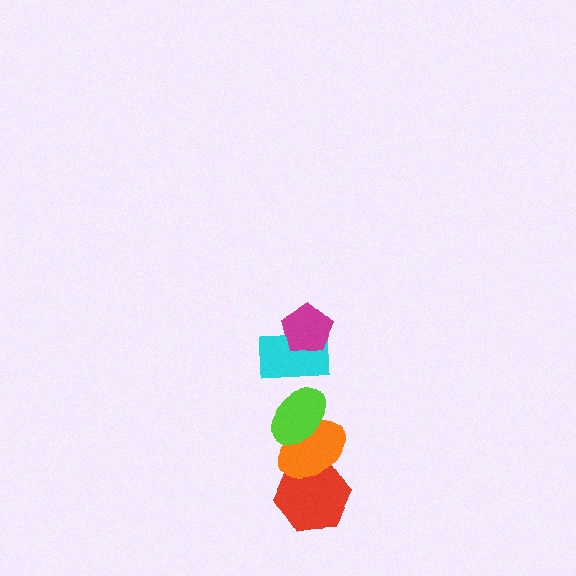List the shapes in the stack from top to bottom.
From top to bottom: the magenta pentagon, the cyan rectangle, the lime ellipse, the orange ellipse, the red hexagon.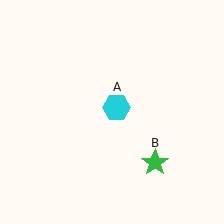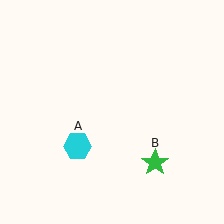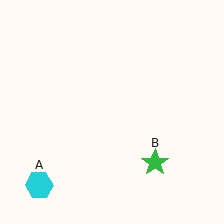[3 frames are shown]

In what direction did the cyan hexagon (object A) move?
The cyan hexagon (object A) moved down and to the left.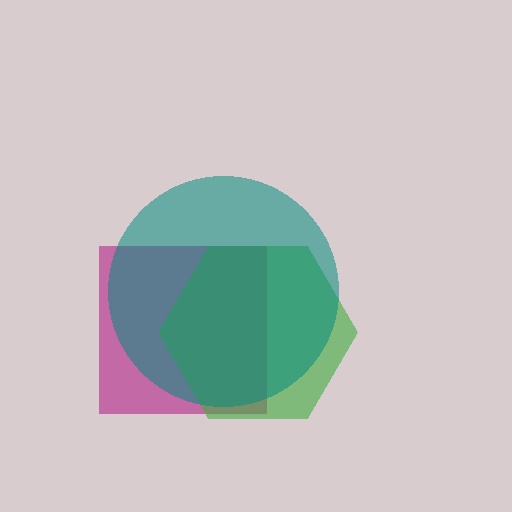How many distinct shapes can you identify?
There are 3 distinct shapes: a magenta square, a green hexagon, a teal circle.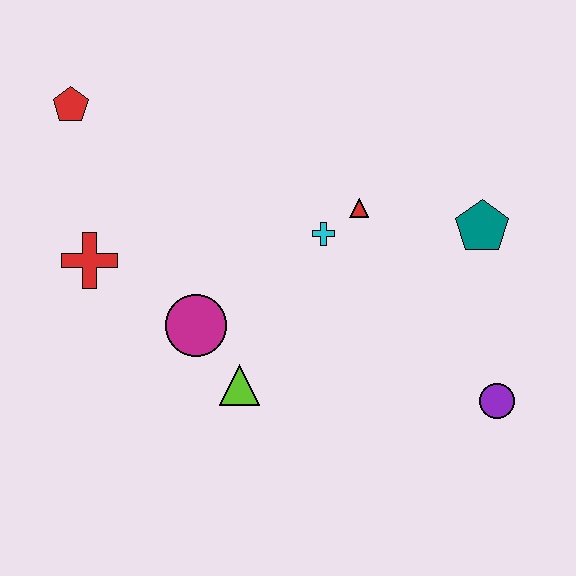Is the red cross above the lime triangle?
Yes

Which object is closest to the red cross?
The magenta circle is closest to the red cross.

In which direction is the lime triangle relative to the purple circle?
The lime triangle is to the left of the purple circle.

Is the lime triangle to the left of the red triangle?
Yes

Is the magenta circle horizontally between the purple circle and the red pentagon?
Yes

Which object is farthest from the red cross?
The purple circle is farthest from the red cross.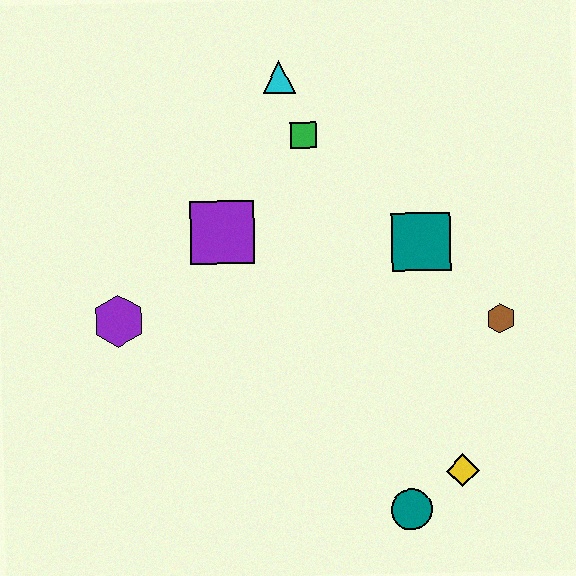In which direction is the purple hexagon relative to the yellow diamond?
The purple hexagon is to the left of the yellow diamond.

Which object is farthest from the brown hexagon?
The purple hexagon is farthest from the brown hexagon.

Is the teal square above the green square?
No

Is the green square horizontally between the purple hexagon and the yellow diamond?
Yes